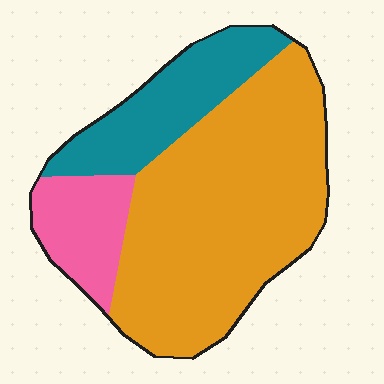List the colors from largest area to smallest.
From largest to smallest: orange, teal, pink.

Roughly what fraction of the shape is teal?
Teal takes up less than a quarter of the shape.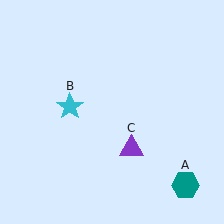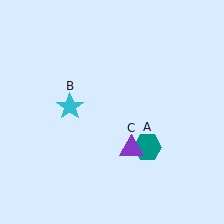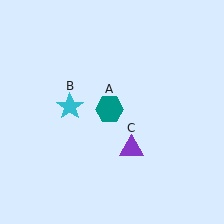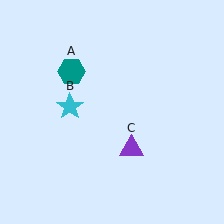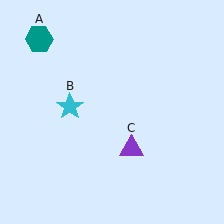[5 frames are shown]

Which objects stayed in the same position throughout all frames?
Cyan star (object B) and purple triangle (object C) remained stationary.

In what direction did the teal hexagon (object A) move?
The teal hexagon (object A) moved up and to the left.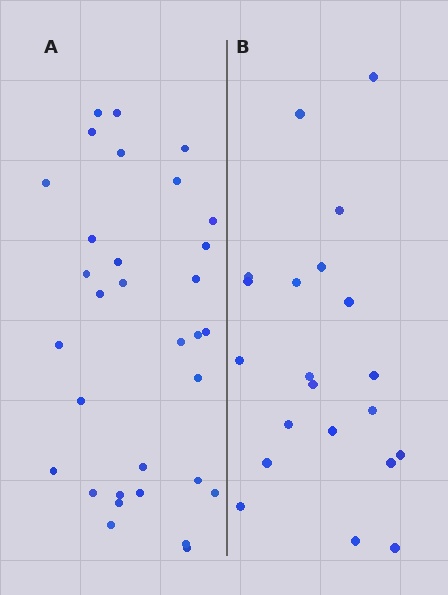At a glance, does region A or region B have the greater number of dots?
Region A (the left region) has more dots.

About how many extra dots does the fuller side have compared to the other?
Region A has roughly 12 or so more dots than region B.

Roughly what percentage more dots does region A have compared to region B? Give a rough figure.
About 50% more.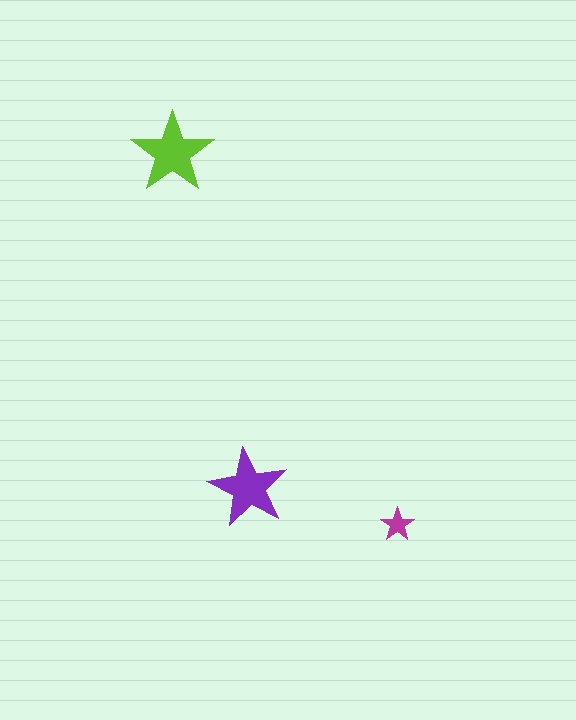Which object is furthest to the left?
The lime star is leftmost.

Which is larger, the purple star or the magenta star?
The purple one.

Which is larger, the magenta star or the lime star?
The lime one.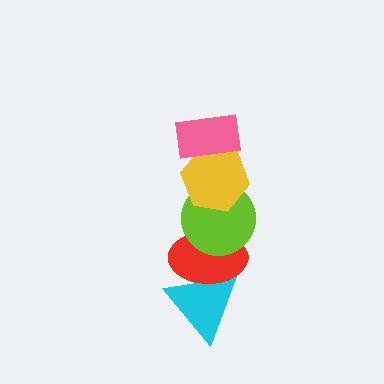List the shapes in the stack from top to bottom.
From top to bottom: the pink rectangle, the yellow hexagon, the lime circle, the red ellipse, the cyan triangle.